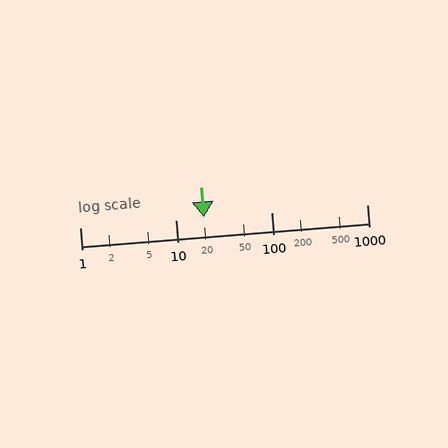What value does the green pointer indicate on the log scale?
The pointer indicates approximately 20.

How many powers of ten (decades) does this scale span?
The scale spans 3 decades, from 1 to 1000.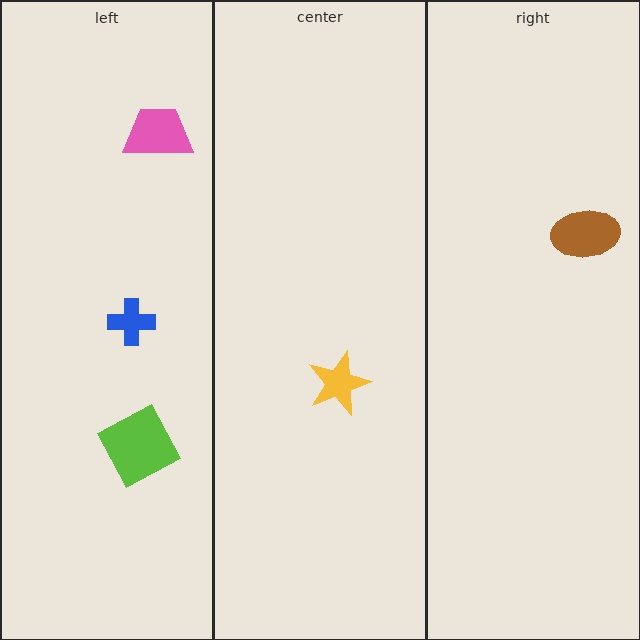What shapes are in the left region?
The blue cross, the lime square, the pink trapezoid.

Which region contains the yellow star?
The center region.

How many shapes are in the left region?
3.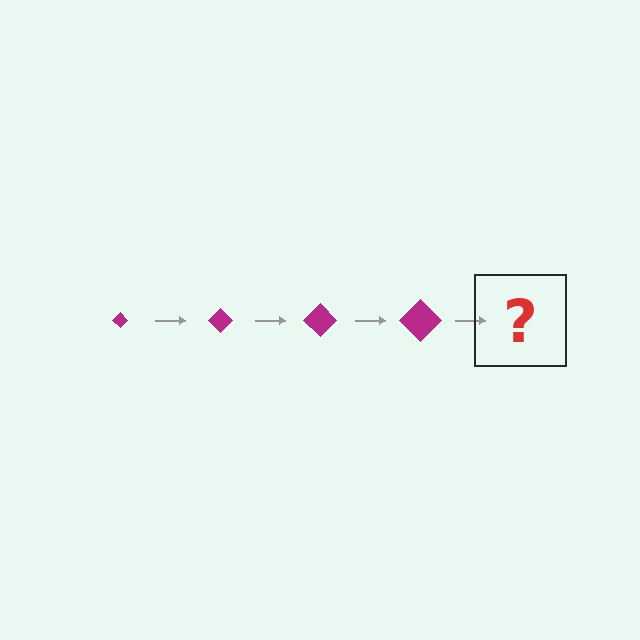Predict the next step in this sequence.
The next step is a magenta diamond, larger than the previous one.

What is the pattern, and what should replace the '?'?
The pattern is that the diamond gets progressively larger each step. The '?' should be a magenta diamond, larger than the previous one.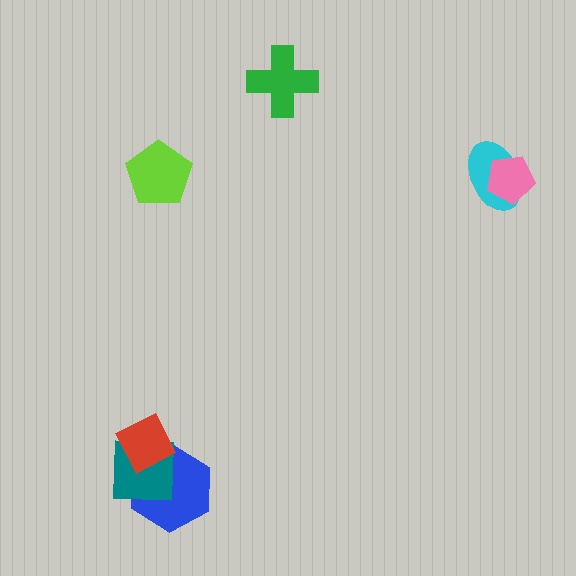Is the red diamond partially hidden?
No, no other shape covers it.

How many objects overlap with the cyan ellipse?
1 object overlaps with the cyan ellipse.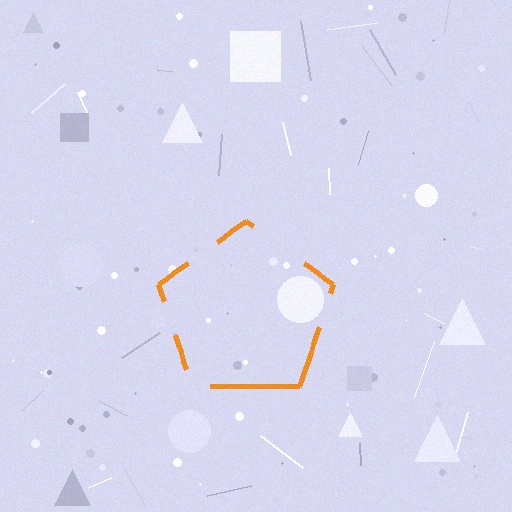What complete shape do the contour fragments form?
The contour fragments form a pentagon.